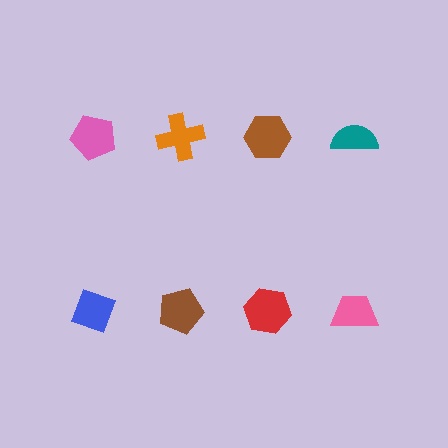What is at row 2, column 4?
A pink trapezoid.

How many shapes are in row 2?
4 shapes.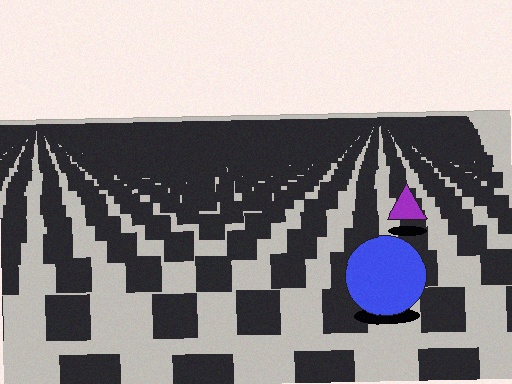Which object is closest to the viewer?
The blue circle is closest. The texture marks near it are larger and more spread out.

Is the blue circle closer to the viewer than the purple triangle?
Yes. The blue circle is closer — you can tell from the texture gradient: the ground texture is coarser near it.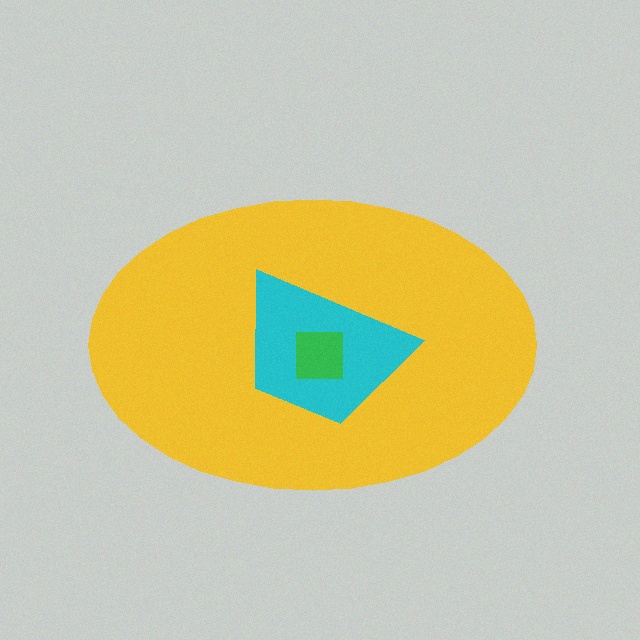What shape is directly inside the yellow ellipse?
The cyan trapezoid.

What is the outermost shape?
The yellow ellipse.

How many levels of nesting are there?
3.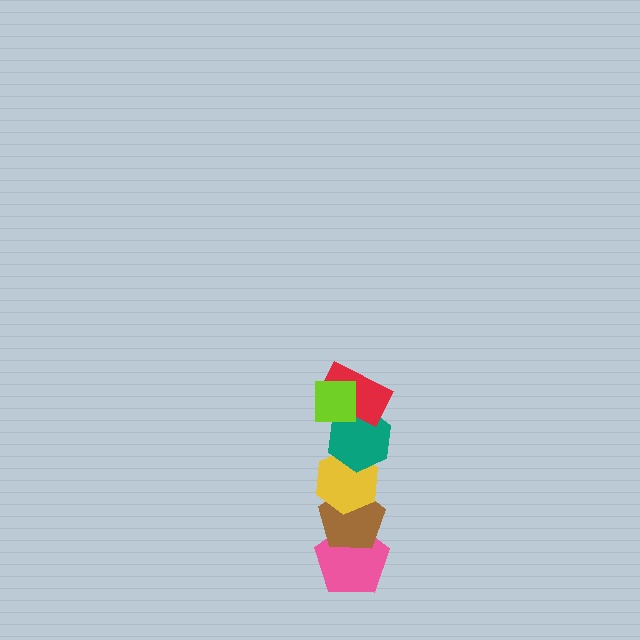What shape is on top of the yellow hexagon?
The teal hexagon is on top of the yellow hexagon.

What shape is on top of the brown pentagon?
The yellow hexagon is on top of the brown pentagon.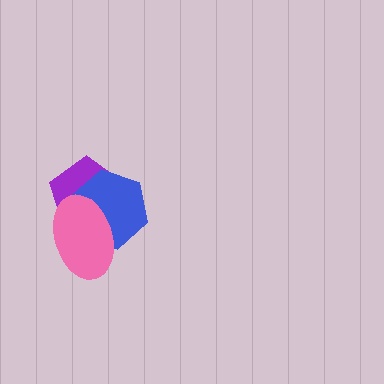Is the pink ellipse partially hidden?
No, no other shape covers it.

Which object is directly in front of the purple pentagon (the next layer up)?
The blue hexagon is directly in front of the purple pentagon.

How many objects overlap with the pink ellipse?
2 objects overlap with the pink ellipse.